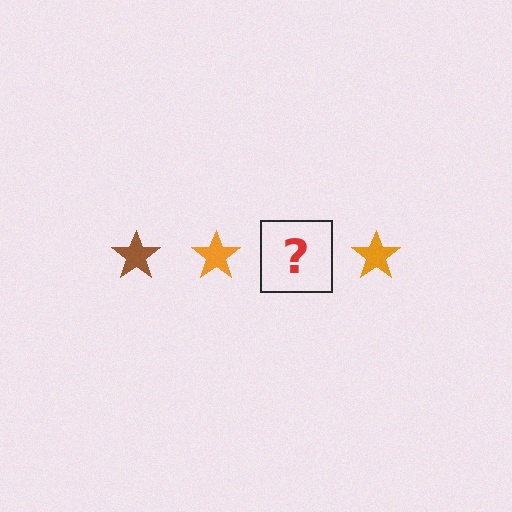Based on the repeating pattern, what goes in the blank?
The blank should be a brown star.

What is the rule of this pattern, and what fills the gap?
The rule is that the pattern cycles through brown, orange stars. The gap should be filled with a brown star.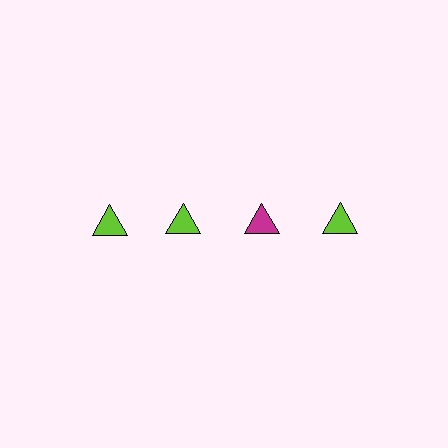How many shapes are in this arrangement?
There are 4 shapes arranged in a grid pattern.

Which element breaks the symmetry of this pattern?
The magenta triangle in the top row, center column breaks the symmetry. All other shapes are lime triangles.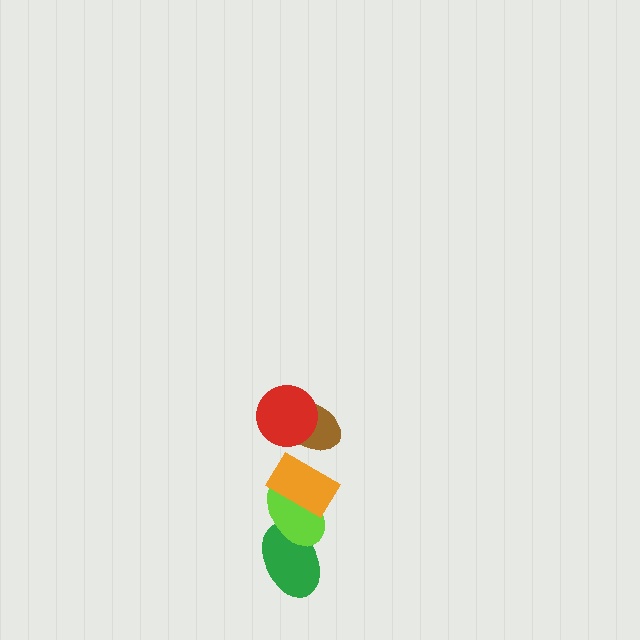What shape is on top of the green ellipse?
The lime ellipse is on top of the green ellipse.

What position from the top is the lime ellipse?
The lime ellipse is 4th from the top.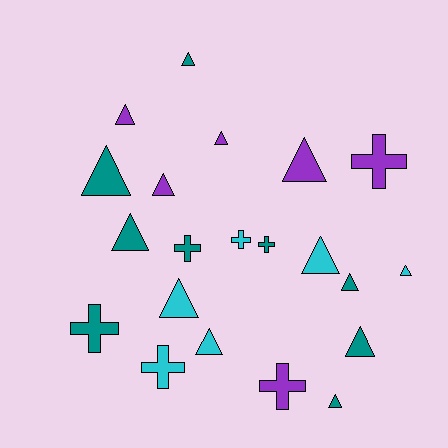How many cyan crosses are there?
There are 2 cyan crosses.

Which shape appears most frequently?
Triangle, with 14 objects.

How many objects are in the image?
There are 21 objects.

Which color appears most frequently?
Teal, with 9 objects.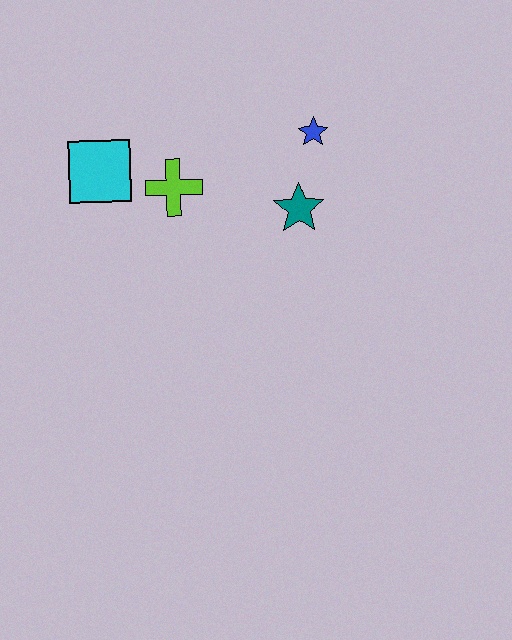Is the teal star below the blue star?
Yes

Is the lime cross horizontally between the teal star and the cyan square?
Yes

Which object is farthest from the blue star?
The cyan square is farthest from the blue star.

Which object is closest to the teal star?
The blue star is closest to the teal star.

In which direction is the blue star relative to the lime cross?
The blue star is to the right of the lime cross.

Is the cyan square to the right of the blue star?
No